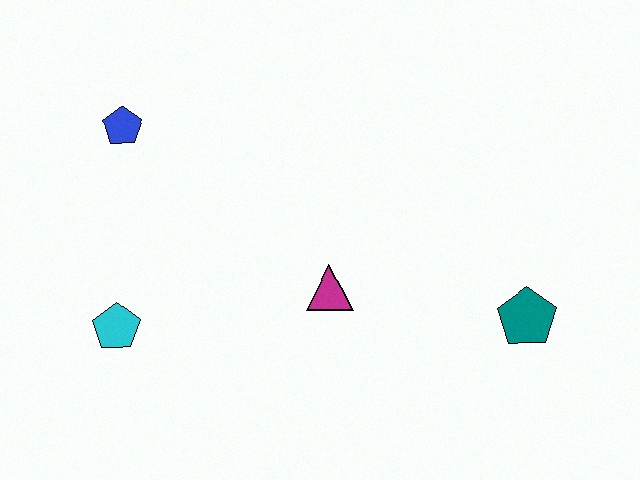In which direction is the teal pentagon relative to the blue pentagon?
The teal pentagon is to the right of the blue pentagon.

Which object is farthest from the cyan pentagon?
The teal pentagon is farthest from the cyan pentagon.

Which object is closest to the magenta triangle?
The teal pentagon is closest to the magenta triangle.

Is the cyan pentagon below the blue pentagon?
Yes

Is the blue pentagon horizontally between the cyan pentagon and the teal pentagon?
Yes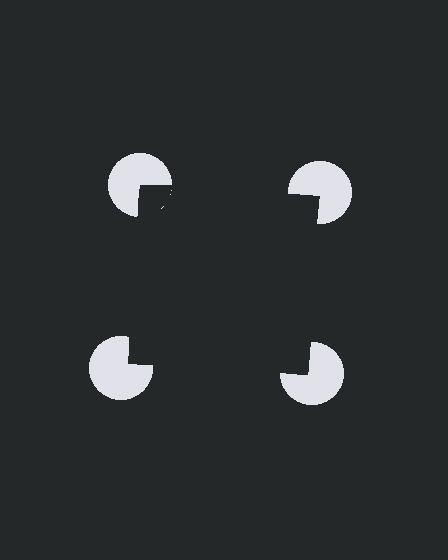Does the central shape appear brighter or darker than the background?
It typically appears slightly darker than the background, even though no actual brightness change is drawn.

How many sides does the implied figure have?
4 sides.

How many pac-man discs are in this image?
There are 4 — one at each vertex of the illusory square.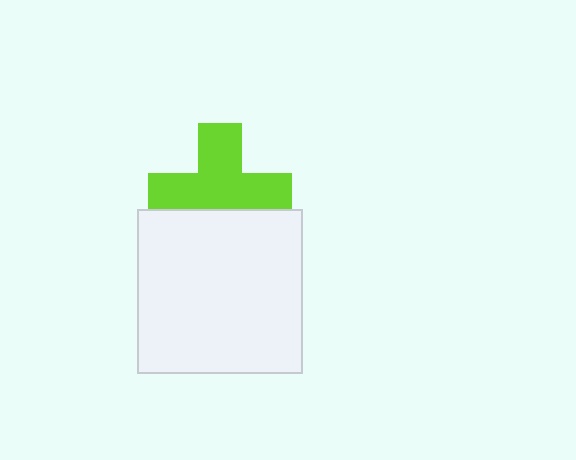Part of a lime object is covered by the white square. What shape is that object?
It is a cross.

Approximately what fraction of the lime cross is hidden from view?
Roughly 31% of the lime cross is hidden behind the white square.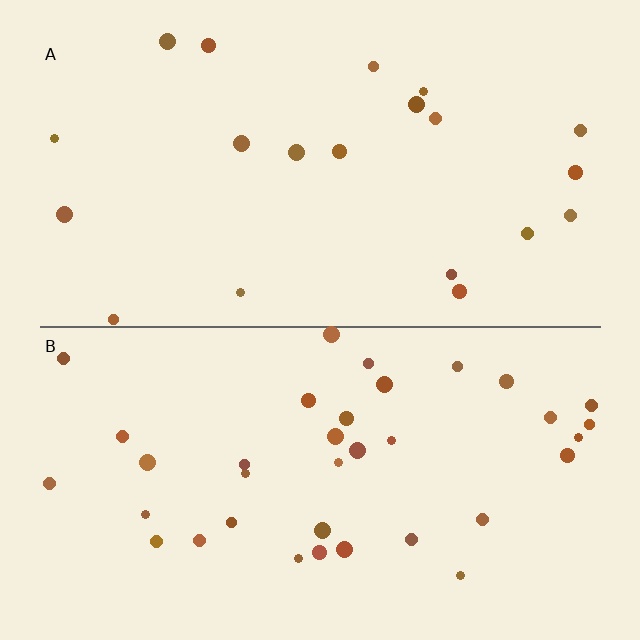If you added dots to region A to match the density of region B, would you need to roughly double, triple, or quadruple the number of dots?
Approximately double.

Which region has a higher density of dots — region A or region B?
B (the bottom).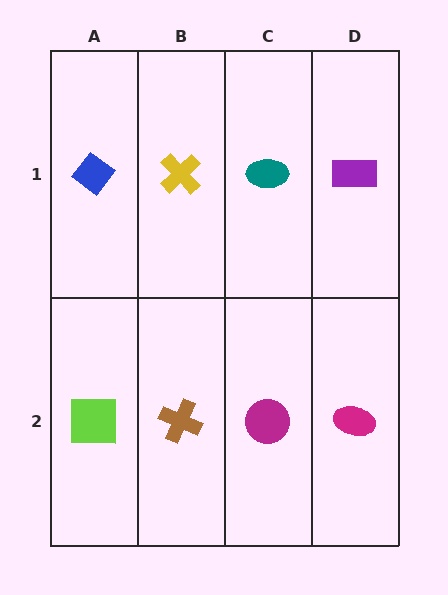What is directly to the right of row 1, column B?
A teal ellipse.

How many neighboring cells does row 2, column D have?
2.